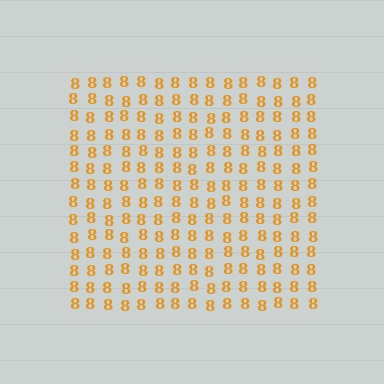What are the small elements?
The small elements are digit 8's.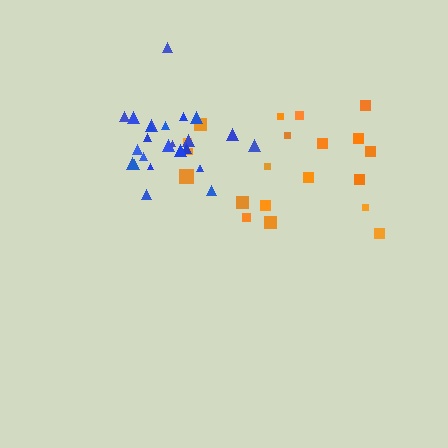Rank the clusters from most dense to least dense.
blue, orange.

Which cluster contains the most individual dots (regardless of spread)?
Blue (25).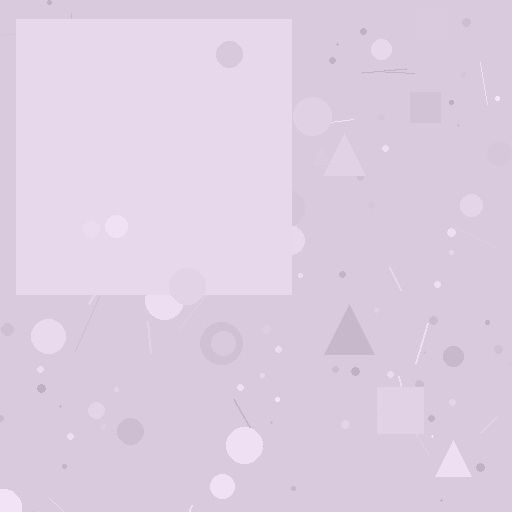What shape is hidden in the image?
A square is hidden in the image.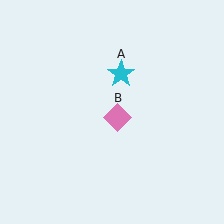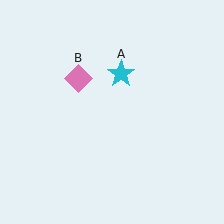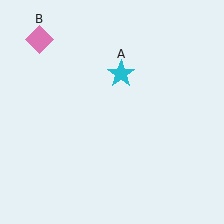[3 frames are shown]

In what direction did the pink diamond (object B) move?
The pink diamond (object B) moved up and to the left.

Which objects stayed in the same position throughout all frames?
Cyan star (object A) remained stationary.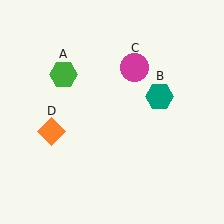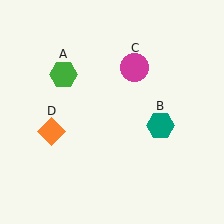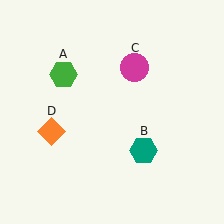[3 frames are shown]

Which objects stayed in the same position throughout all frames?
Green hexagon (object A) and magenta circle (object C) and orange diamond (object D) remained stationary.